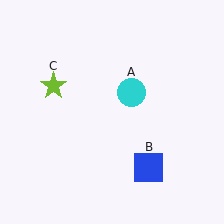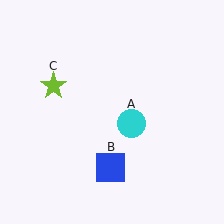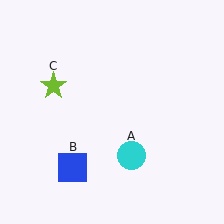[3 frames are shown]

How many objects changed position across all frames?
2 objects changed position: cyan circle (object A), blue square (object B).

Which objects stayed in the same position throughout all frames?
Lime star (object C) remained stationary.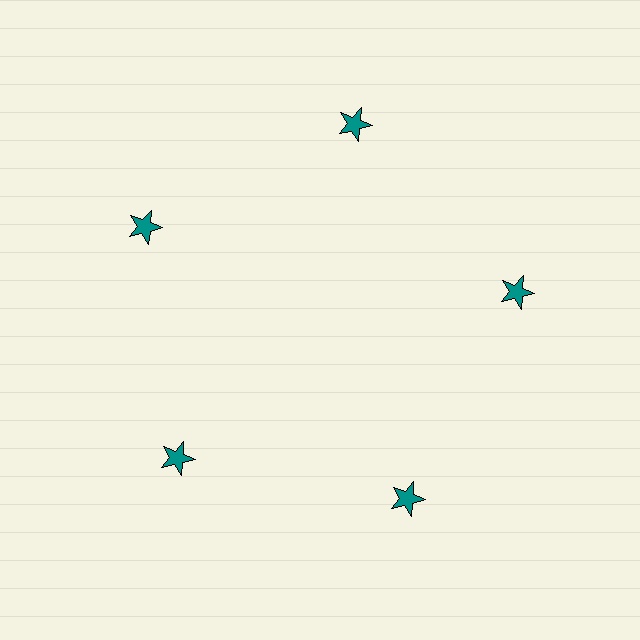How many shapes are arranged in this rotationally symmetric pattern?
There are 5 shapes, arranged in 5 groups of 1.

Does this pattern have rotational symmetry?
Yes, this pattern has 5-fold rotational symmetry. It looks the same after rotating 72 degrees around the center.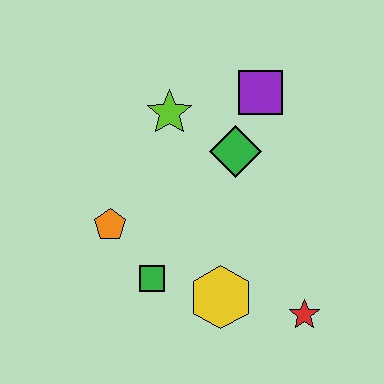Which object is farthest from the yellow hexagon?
The purple square is farthest from the yellow hexagon.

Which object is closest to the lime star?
The green diamond is closest to the lime star.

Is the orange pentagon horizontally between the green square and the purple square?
No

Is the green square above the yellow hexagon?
Yes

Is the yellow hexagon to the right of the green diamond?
No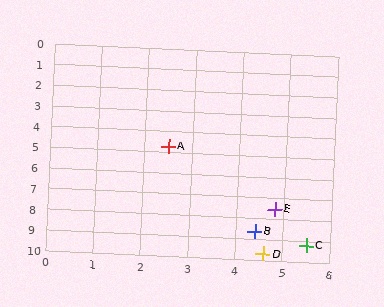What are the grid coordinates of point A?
Point A is at approximately (2.5, 4.7).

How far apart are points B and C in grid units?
Points B and C are about 1.3 grid units apart.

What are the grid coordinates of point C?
Point C is at approximately (5.5, 9.2).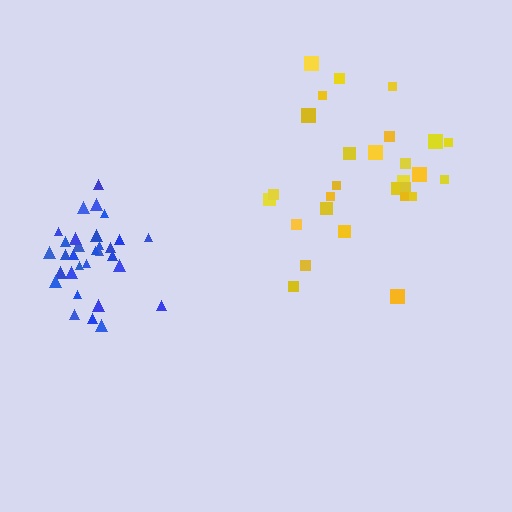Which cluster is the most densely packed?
Blue.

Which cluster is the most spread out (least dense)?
Yellow.